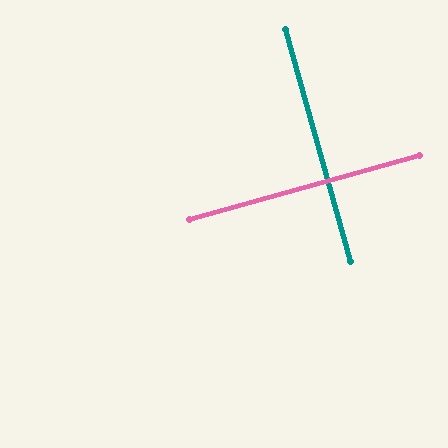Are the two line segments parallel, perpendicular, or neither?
Perpendicular — they meet at approximately 90°.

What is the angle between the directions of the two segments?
Approximately 90 degrees.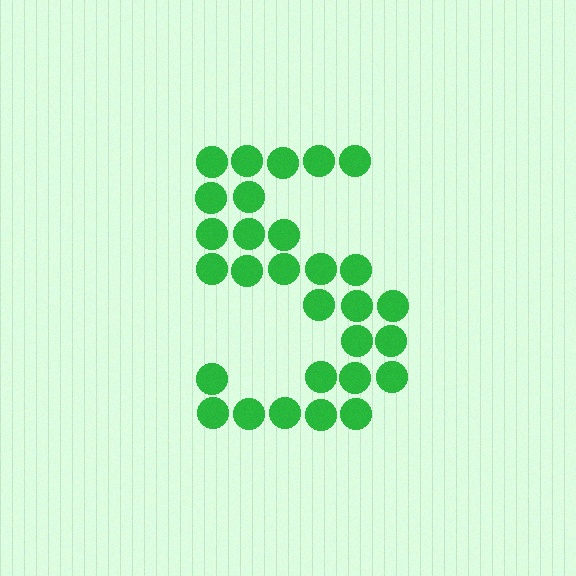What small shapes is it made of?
It is made of small circles.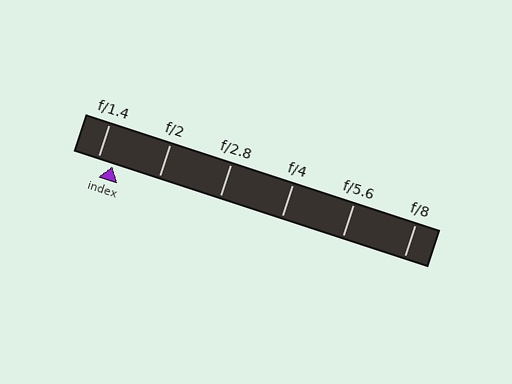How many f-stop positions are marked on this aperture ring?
There are 6 f-stop positions marked.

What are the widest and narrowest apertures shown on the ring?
The widest aperture shown is f/1.4 and the narrowest is f/8.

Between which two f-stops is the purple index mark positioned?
The index mark is between f/1.4 and f/2.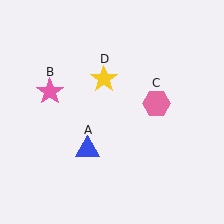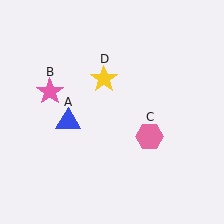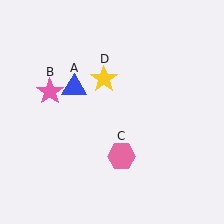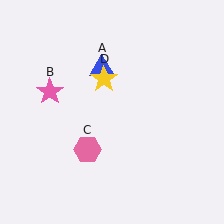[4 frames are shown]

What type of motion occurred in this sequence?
The blue triangle (object A), pink hexagon (object C) rotated clockwise around the center of the scene.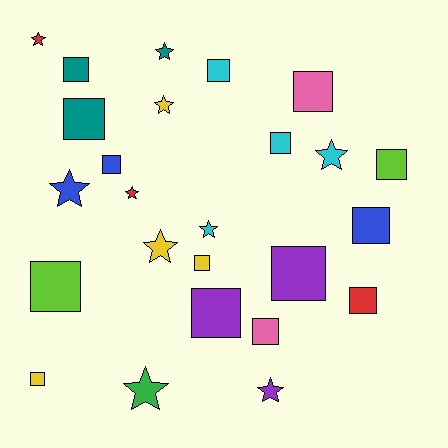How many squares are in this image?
There are 15 squares.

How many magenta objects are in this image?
There are no magenta objects.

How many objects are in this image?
There are 25 objects.